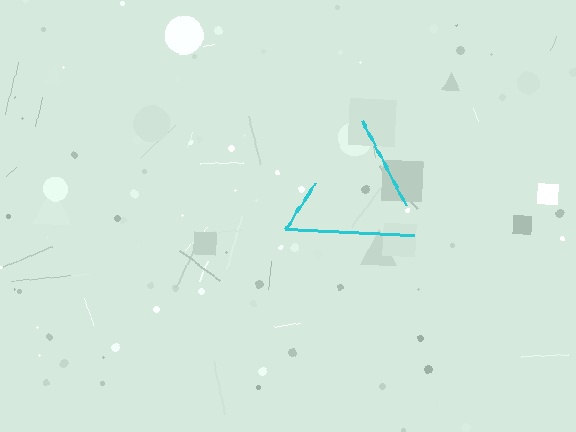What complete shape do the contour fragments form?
The contour fragments form a triangle.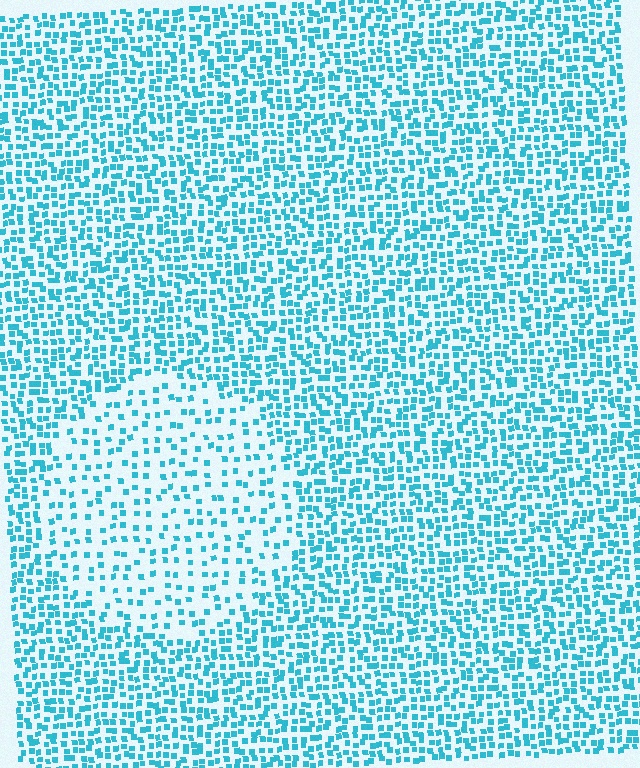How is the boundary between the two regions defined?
The boundary is defined by a change in element density (approximately 2.1x ratio). All elements are the same color, size, and shape.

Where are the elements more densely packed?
The elements are more densely packed outside the circle boundary.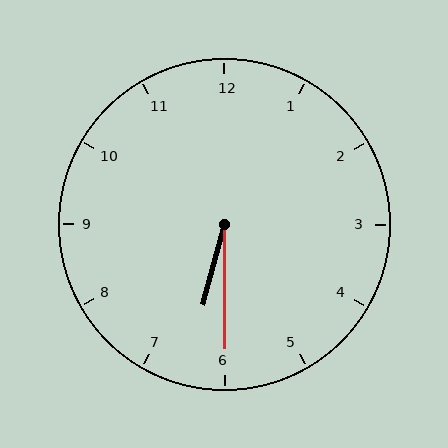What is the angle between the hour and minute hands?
Approximately 15 degrees.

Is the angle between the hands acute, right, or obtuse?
It is acute.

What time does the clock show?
6:30.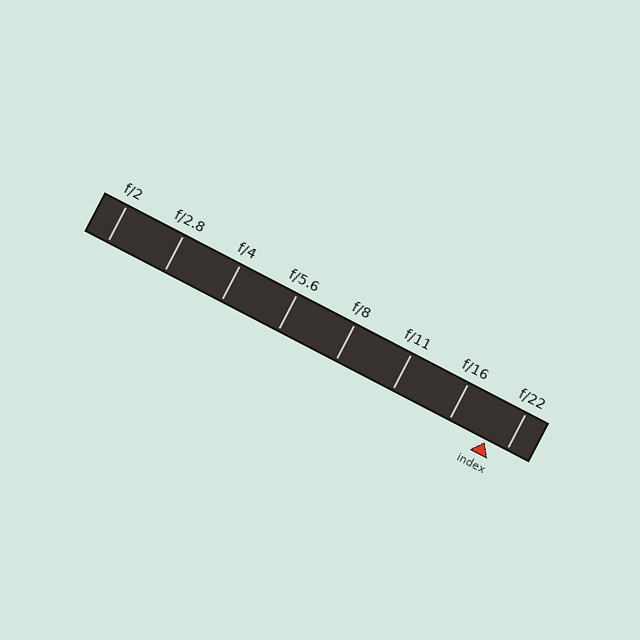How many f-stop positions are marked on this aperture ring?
There are 8 f-stop positions marked.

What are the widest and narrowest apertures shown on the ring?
The widest aperture shown is f/2 and the narrowest is f/22.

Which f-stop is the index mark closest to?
The index mark is closest to f/22.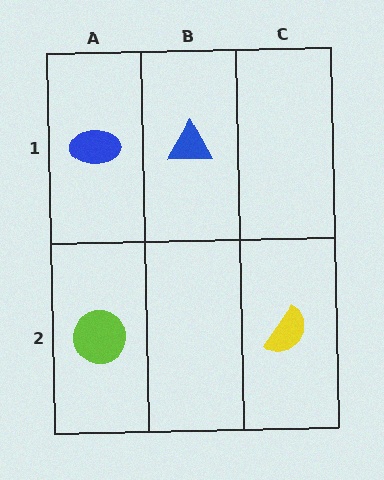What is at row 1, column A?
A blue ellipse.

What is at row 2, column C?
A yellow semicircle.